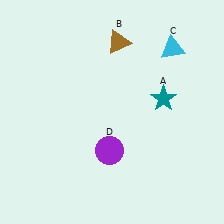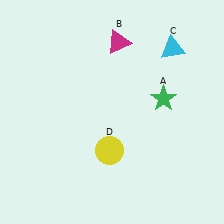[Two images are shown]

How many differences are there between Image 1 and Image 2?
There are 3 differences between the two images.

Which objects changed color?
A changed from teal to green. B changed from brown to magenta. D changed from purple to yellow.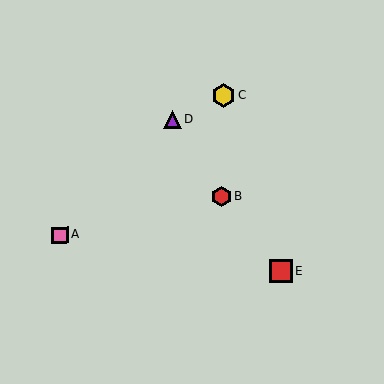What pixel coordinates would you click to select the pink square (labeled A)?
Click at (60, 235) to select the pink square A.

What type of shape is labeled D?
Shape D is a purple triangle.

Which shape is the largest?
The yellow hexagon (labeled C) is the largest.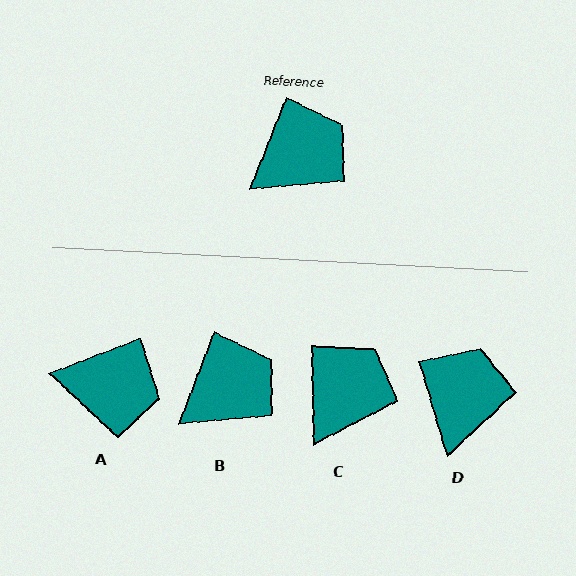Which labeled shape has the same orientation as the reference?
B.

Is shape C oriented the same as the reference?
No, it is off by about 23 degrees.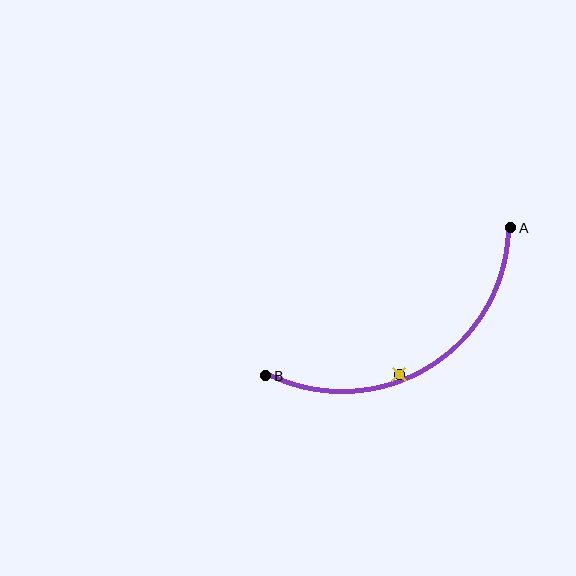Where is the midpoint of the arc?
The arc midpoint is the point on the curve farthest from the straight line joining A and B. It sits below that line.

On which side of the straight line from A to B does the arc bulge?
The arc bulges below the straight line connecting A and B.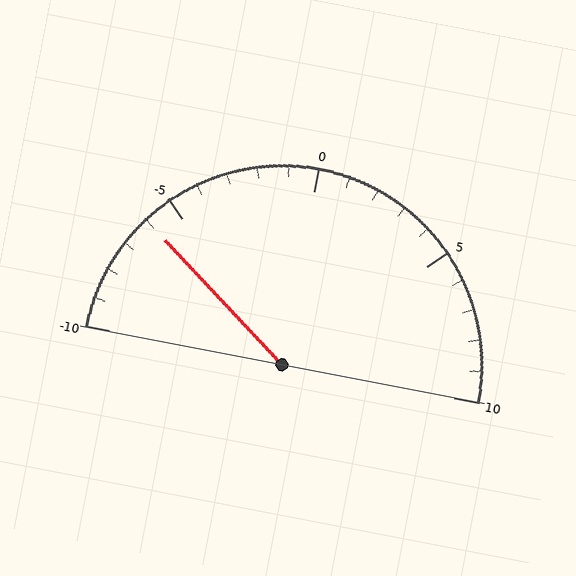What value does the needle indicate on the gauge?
The needle indicates approximately -6.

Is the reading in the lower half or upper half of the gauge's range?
The reading is in the lower half of the range (-10 to 10).